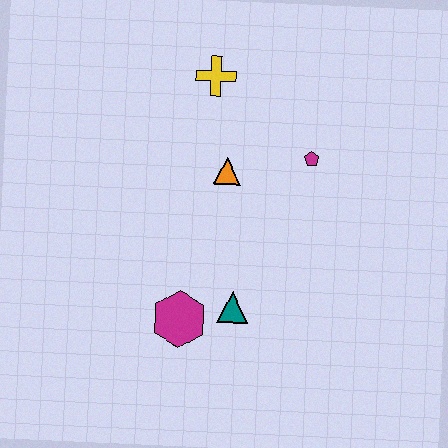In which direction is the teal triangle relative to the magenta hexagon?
The teal triangle is to the right of the magenta hexagon.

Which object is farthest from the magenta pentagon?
The magenta hexagon is farthest from the magenta pentagon.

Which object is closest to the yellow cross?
The orange triangle is closest to the yellow cross.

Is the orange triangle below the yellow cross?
Yes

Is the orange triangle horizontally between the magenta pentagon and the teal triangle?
No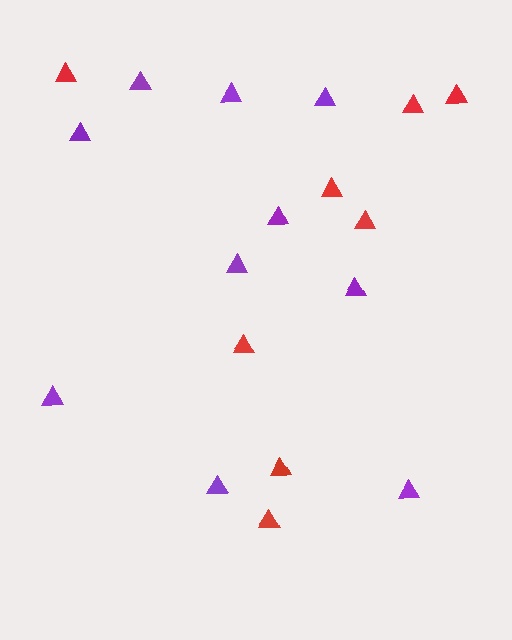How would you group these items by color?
There are 2 groups: one group of red triangles (8) and one group of purple triangles (10).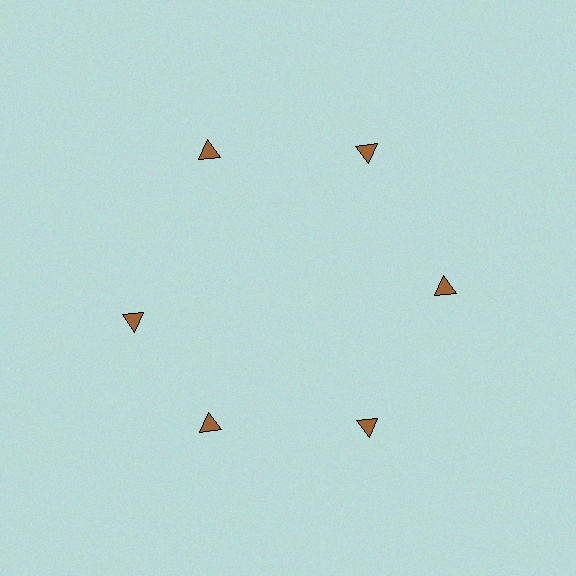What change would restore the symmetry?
The symmetry would be restored by rotating it back into even spacing with its neighbors so that all 6 triangles sit at equal angles and equal distance from the center.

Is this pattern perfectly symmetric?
No. The 6 brown triangles are arranged in a ring, but one element near the 9 o'clock position is rotated out of alignment along the ring, breaking the 6-fold rotational symmetry.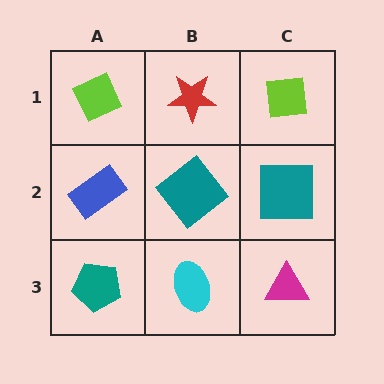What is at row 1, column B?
A red star.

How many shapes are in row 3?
3 shapes.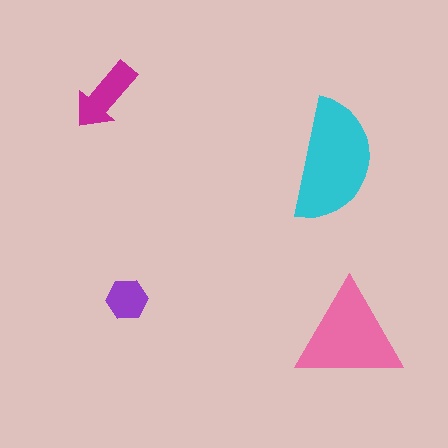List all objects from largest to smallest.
The cyan semicircle, the pink triangle, the magenta arrow, the purple hexagon.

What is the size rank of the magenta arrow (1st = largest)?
3rd.